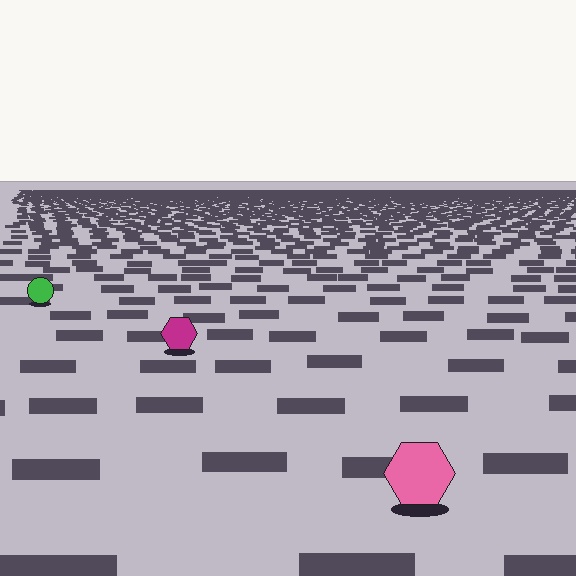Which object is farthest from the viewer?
The green circle is farthest from the viewer. It appears smaller and the ground texture around it is denser.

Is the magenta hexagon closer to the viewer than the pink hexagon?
No. The pink hexagon is closer — you can tell from the texture gradient: the ground texture is coarser near it.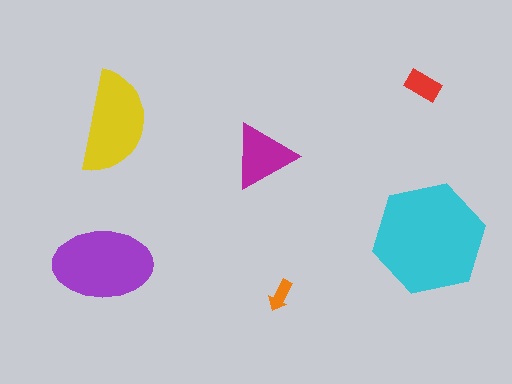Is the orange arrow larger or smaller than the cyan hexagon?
Smaller.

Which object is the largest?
The cyan hexagon.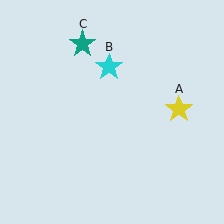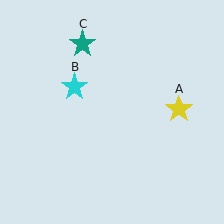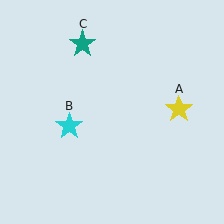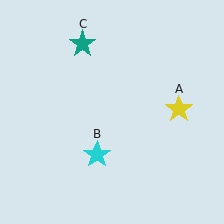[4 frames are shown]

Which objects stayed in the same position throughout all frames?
Yellow star (object A) and teal star (object C) remained stationary.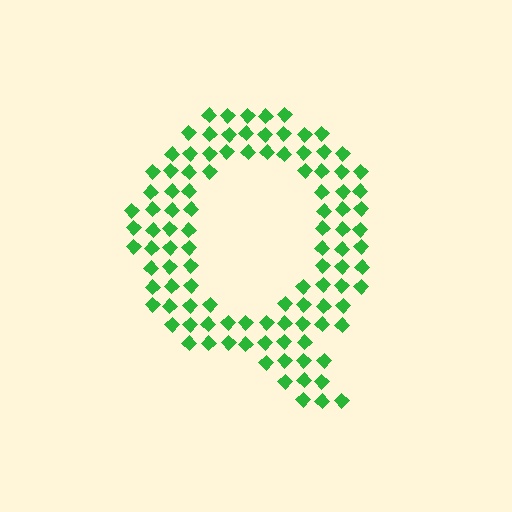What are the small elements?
The small elements are diamonds.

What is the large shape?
The large shape is the letter Q.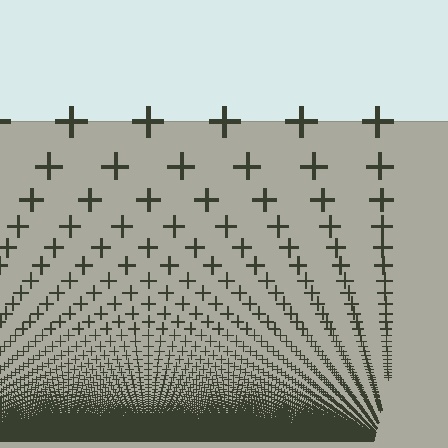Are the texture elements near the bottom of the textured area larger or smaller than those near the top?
Smaller. The gradient is inverted — elements near the bottom are smaller and denser.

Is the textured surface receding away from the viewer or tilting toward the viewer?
The surface appears to tilt toward the viewer. Texture elements get larger and sparser toward the top.